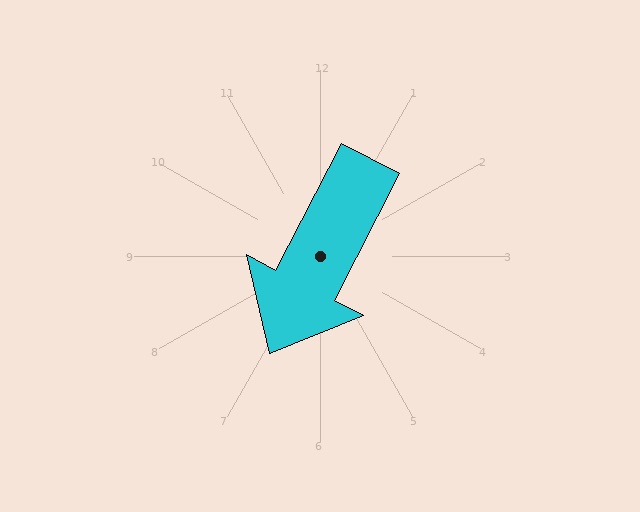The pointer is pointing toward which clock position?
Roughly 7 o'clock.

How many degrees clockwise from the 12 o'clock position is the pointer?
Approximately 207 degrees.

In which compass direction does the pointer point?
Southwest.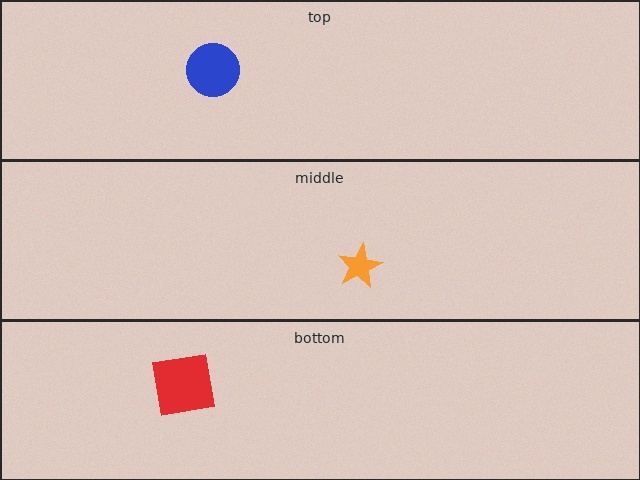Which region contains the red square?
The bottom region.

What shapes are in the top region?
The blue circle.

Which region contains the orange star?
The middle region.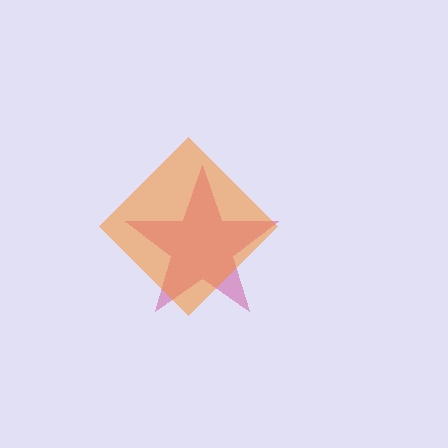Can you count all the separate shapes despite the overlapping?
Yes, there are 2 separate shapes.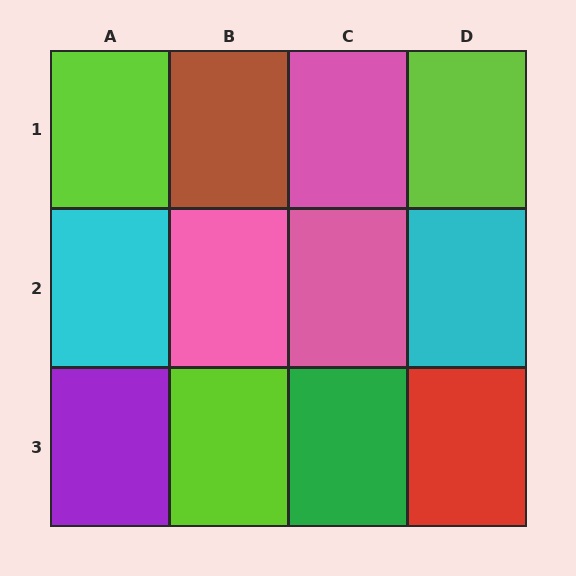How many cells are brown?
1 cell is brown.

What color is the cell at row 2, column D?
Cyan.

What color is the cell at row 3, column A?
Purple.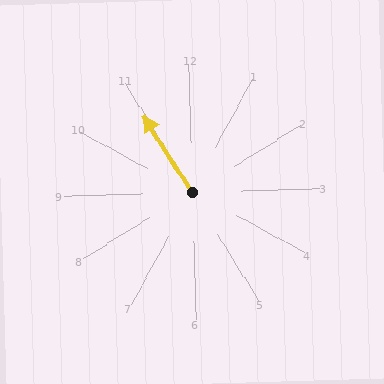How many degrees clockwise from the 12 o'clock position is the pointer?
Approximately 329 degrees.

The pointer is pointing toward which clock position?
Roughly 11 o'clock.